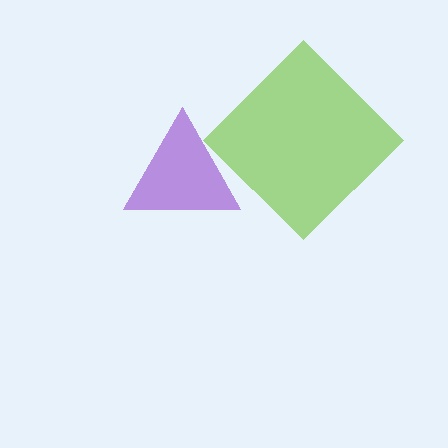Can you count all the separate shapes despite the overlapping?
Yes, there are 2 separate shapes.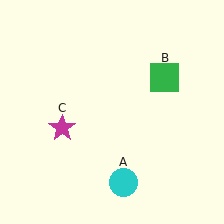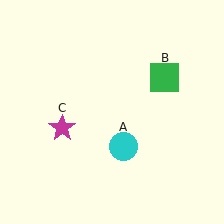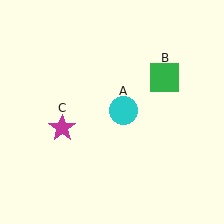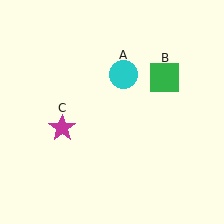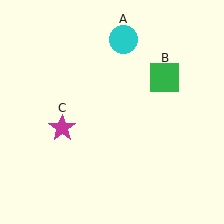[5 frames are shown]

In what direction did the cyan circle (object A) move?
The cyan circle (object A) moved up.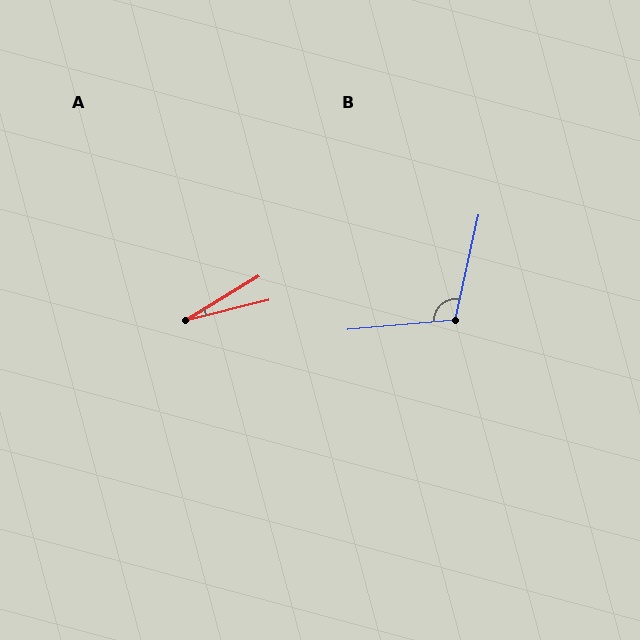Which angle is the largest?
B, at approximately 107 degrees.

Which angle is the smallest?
A, at approximately 17 degrees.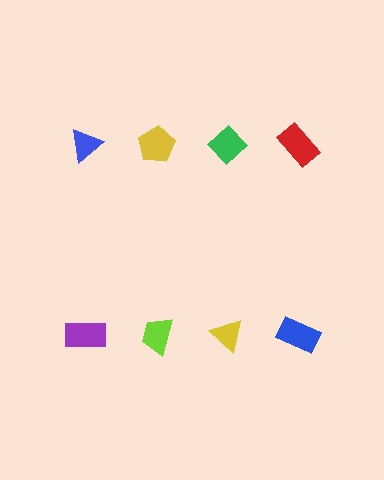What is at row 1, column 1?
A blue triangle.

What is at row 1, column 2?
A yellow pentagon.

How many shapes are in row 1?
4 shapes.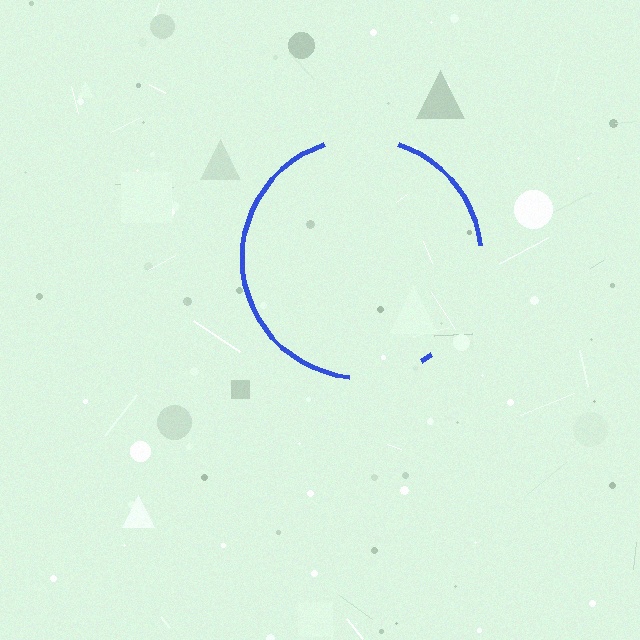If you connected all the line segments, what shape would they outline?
They would outline a circle.